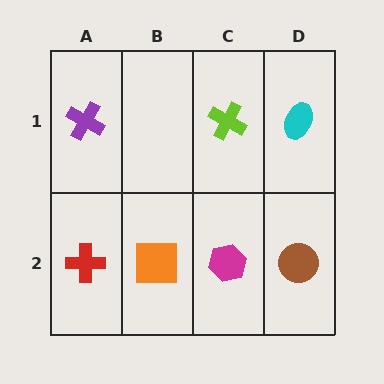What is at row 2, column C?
A magenta hexagon.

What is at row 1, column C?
A lime cross.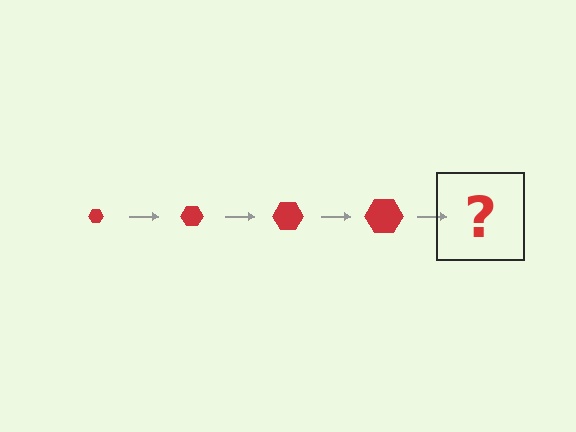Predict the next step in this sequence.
The next step is a red hexagon, larger than the previous one.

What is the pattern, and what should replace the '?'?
The pattern is that the hexagon gets progressively larger each step. The '?' should be a red hexagon, larger than the previous one.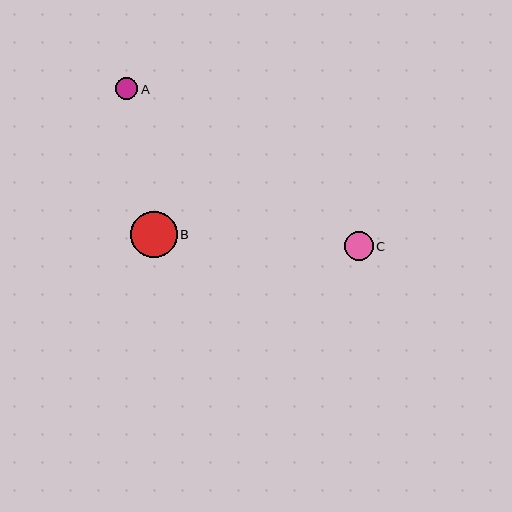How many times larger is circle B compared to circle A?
Circle B is approximately 2.1 times the size of circle A.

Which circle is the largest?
Circle B is the largest with a size of approximately 46 pixels.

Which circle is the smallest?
Circle A is the smallest with a size of approximately 22 pixels.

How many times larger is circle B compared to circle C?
Circle B is approximately 1.6 times the size of circle C.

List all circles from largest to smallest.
From largest to smallest: B, C, A.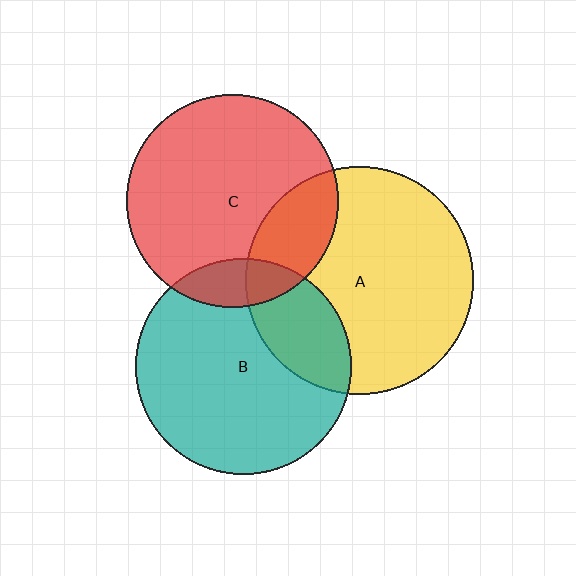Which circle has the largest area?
Circle A (yellow).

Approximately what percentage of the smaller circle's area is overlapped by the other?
Approximately 25%.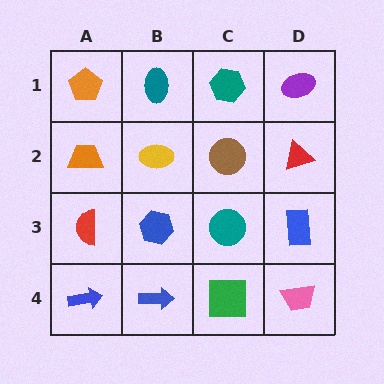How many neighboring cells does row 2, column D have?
3.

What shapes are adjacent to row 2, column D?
A purple ellipse (row 1, column D), a blue rectangle (row 3, column D), a brown circle (row 2, column C).